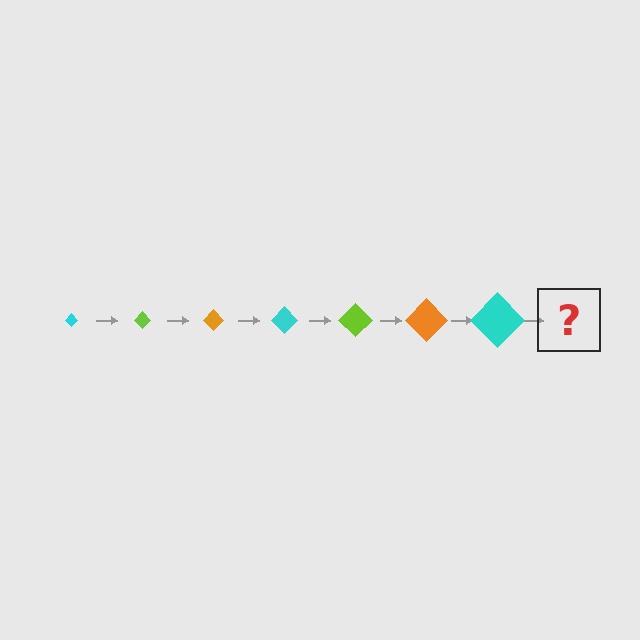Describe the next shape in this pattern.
It should be a lime diamond, larger than the previous one.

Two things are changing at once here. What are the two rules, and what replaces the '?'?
The two rules are that the diamond grows larger each step and the color cycles through cyan, lime, and orange. The '?' should be a lime diamond, larger than the previous one.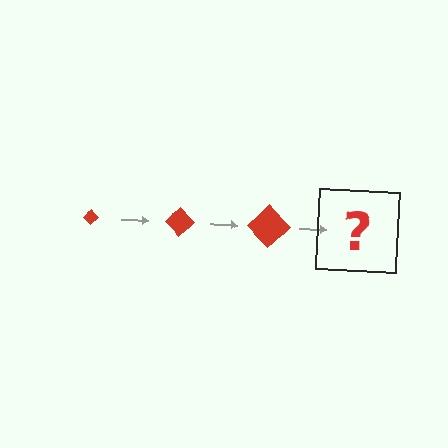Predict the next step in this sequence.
The next step is a red diamond, larger than the previous one.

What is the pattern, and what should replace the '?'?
The pattern is that the diamond gets progressively larger each step. The '?' should be a red diamond, larger than the previous one.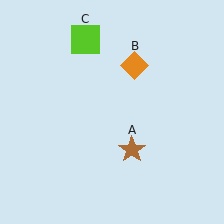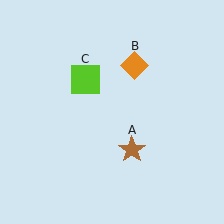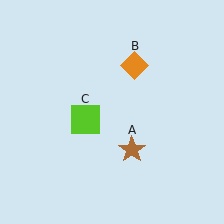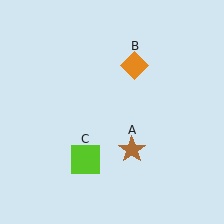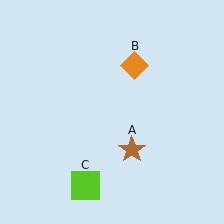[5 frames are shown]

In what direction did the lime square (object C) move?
The lime square (object C) moved down.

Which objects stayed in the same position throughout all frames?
Brown star (object A) and orange diamond (object B) remained stationary.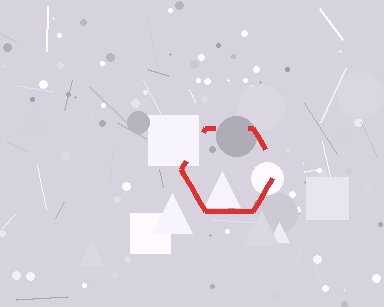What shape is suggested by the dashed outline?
The dashed outline suggests a hexagon.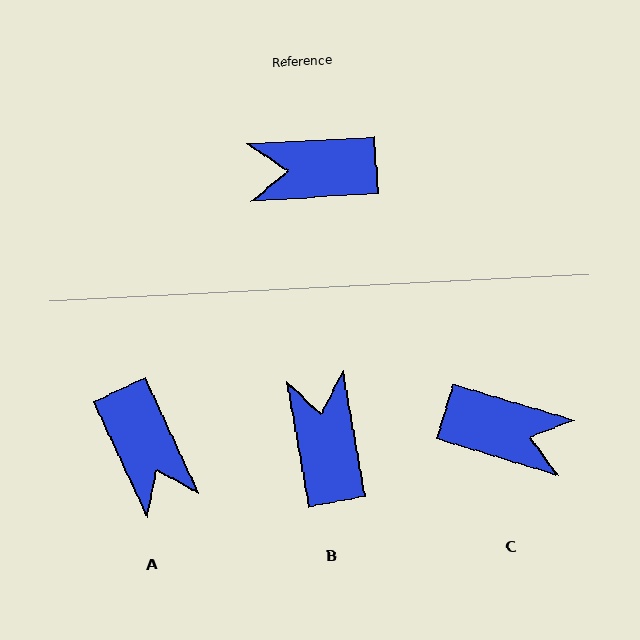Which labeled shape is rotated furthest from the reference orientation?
C, about 160 degrees away.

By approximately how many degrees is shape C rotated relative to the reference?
Approximately 160 degrees counter-clockwise.